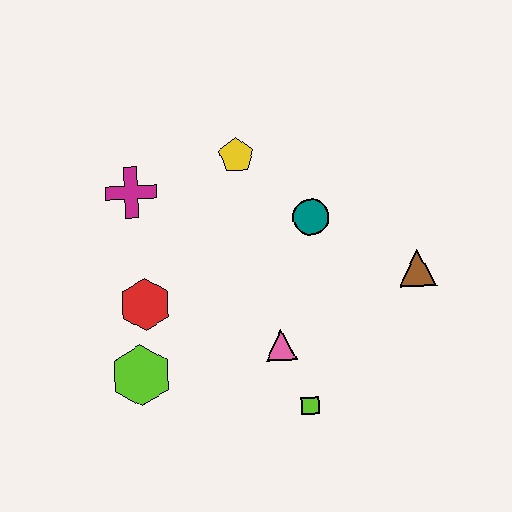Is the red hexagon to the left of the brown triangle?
Yes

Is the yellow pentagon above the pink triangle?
Yes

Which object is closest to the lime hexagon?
The red hexagon is closest to the lime hexagon.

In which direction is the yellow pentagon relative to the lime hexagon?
The yellow pentagon is above the lime hexagon.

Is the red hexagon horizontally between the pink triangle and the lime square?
No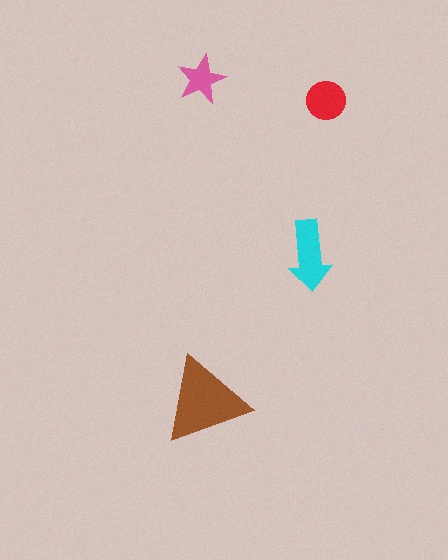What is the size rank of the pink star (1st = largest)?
4th.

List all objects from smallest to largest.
The pink star, the red circle, the cyan arrow, the brown triangle.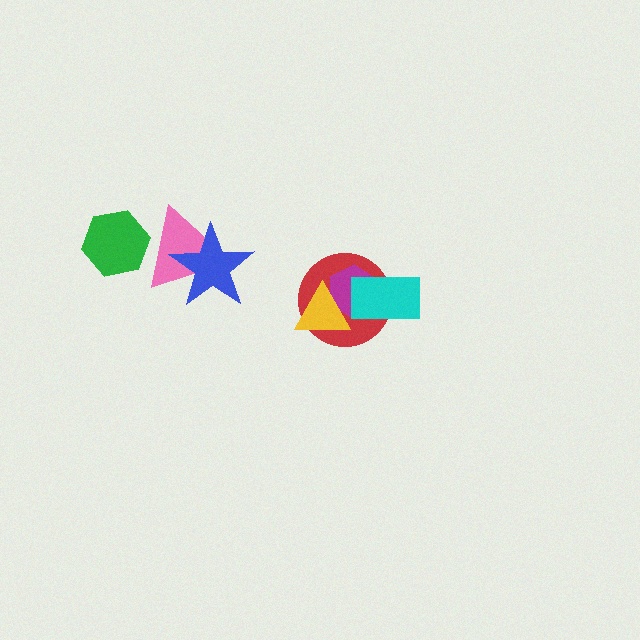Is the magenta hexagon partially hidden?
Yes, it is partially covered by another shape.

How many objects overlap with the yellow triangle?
2 objects overlap with the yellow triangle.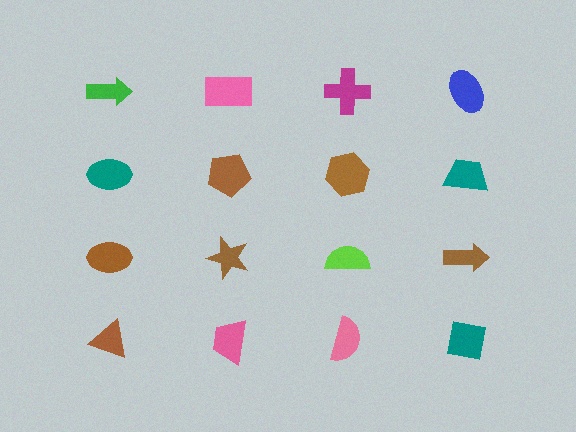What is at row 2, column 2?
A brown pentagon.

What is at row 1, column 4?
A blue ellipse.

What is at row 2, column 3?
A brown hexagon.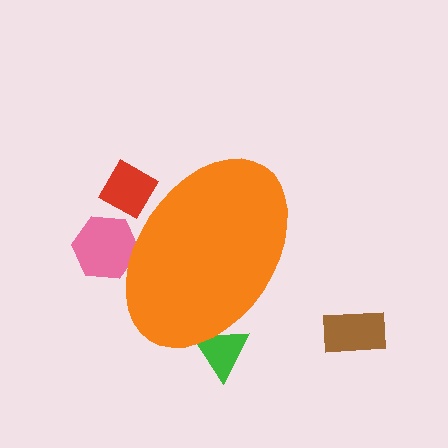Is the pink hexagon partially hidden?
Yes, the pink hexagon is partially hidden behind the orange ellipse.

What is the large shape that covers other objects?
An orange ellipse.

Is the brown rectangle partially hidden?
No, the brown rectangle is fully visible.